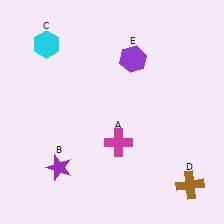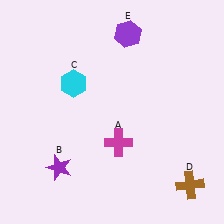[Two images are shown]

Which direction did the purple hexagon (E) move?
The purple hexagon (E) moved up.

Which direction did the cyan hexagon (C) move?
The cyan hexagon (C) moved down.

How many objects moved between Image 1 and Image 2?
2 objects moved between the two images.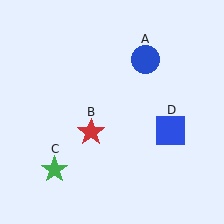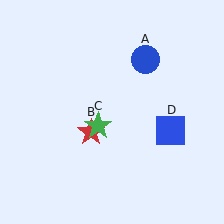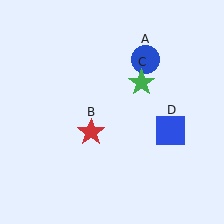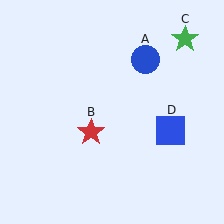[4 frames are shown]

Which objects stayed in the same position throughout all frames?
Blue circle (object A) and red star (object B) and blue square (object D) remained stationary.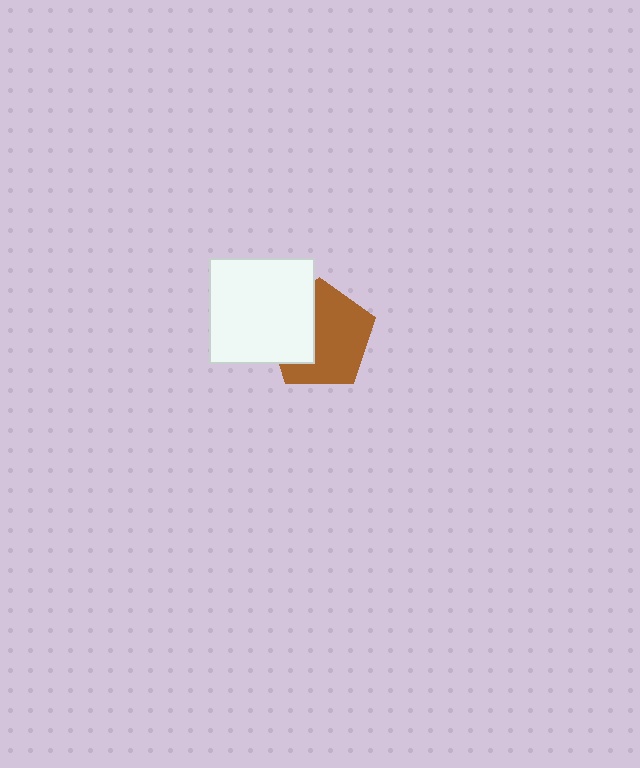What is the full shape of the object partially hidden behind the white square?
The partially hidden object is a brown pentagon.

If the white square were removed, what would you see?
You would see the complete brown pentagon.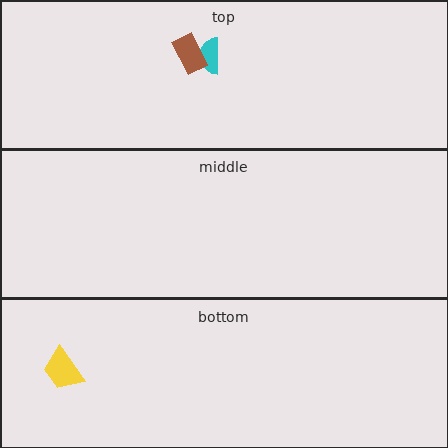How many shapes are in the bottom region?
1.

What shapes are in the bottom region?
The yellow trapezoid.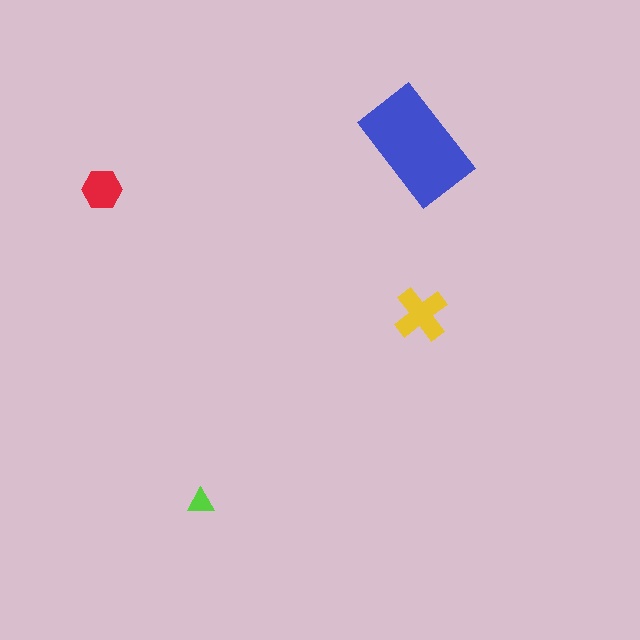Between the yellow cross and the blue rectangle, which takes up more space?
The blue rectangle.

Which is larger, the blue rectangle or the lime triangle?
The blue rectangle.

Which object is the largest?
The blue rectangle.